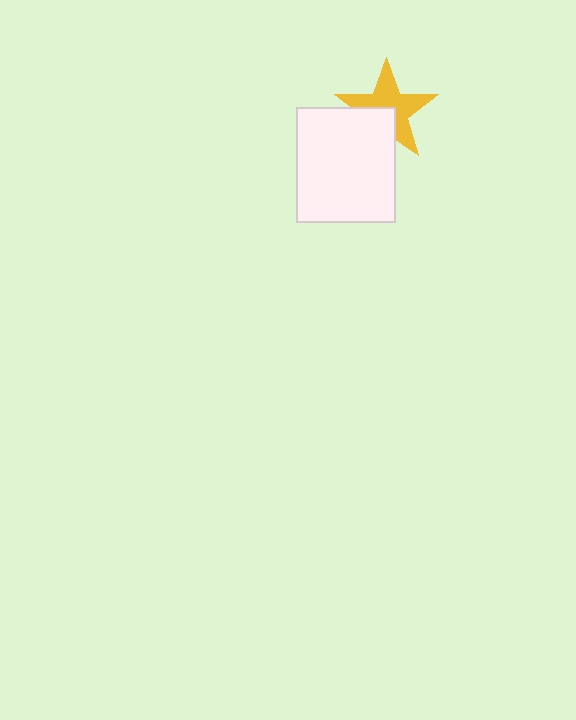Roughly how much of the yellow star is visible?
Most of it is visible (roughly 67%).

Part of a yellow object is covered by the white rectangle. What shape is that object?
It is a star.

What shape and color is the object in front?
The object in front is a white rectangle.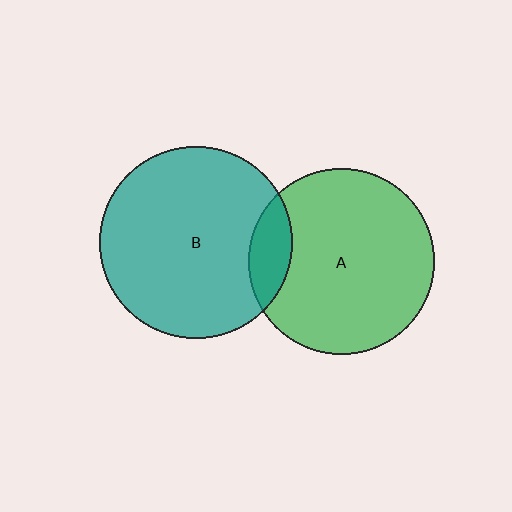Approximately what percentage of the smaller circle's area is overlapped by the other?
Approximately 15%.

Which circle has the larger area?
Circle B (teal).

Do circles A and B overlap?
Yes.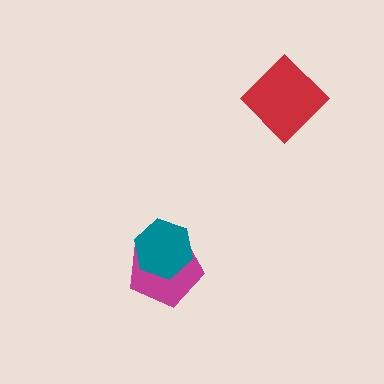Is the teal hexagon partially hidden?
No, no other shape covers it.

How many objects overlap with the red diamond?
0 objects overlap with the red diamond.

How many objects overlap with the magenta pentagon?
1 object overlaps with the magenta pentagon.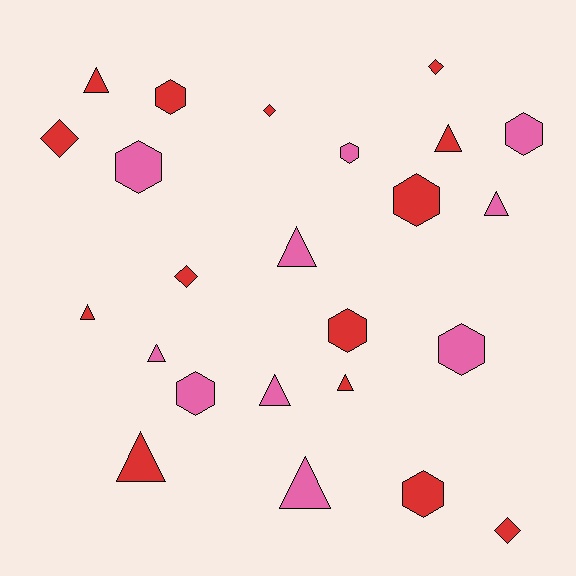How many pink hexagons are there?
There are 5 pink hexagons.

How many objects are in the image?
There are 24 objects.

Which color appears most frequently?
Red, with 14 objects.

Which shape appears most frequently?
Triangle, with 10 objects.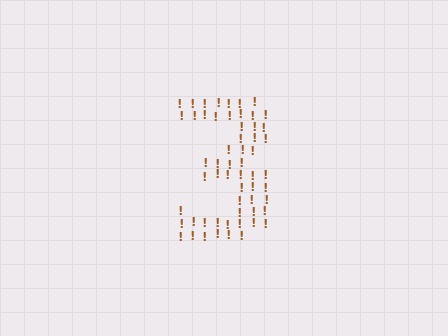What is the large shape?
The large shape is the digit 3.